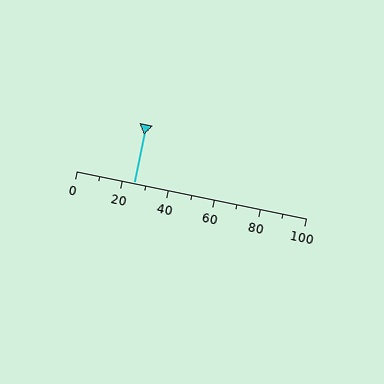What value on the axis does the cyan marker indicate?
The marker indicates approximately 25.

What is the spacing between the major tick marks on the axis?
The major ticks are spaced 20 apart.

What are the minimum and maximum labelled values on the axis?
The axis runs from 0 to 100.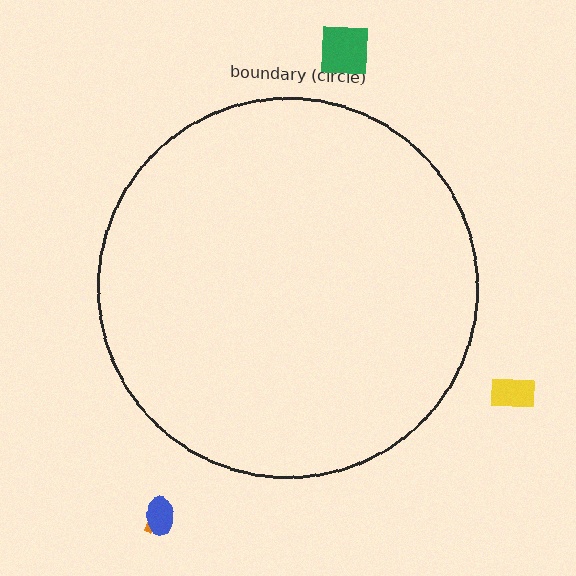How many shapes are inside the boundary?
0 inside, 4 outside.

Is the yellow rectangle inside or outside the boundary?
Outside.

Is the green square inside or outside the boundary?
Outside.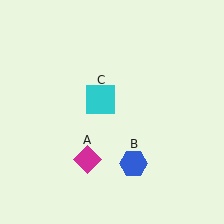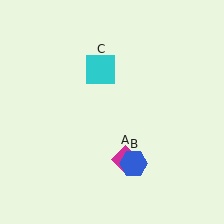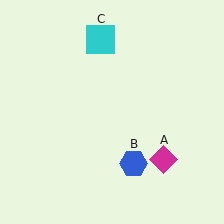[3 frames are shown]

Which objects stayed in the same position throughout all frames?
Blue hexagon (object B) remained stationary.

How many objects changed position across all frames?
2 objects changed position: magenta diamond (object A), cyan square (object C).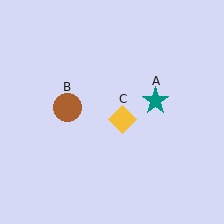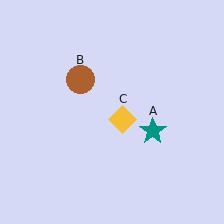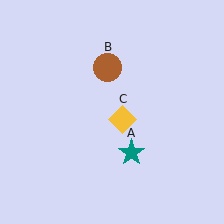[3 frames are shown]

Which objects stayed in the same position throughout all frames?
Yellow diamond (object C) remained stationary.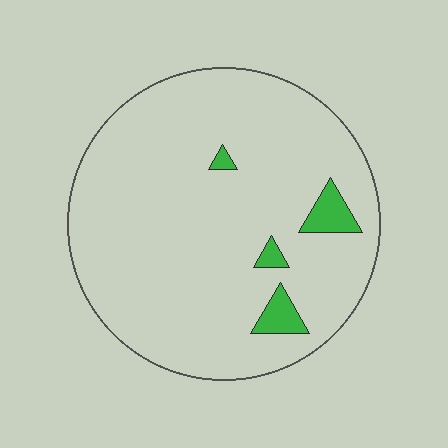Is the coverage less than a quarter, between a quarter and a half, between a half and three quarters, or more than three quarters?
Less than a quarter.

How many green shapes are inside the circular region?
4.